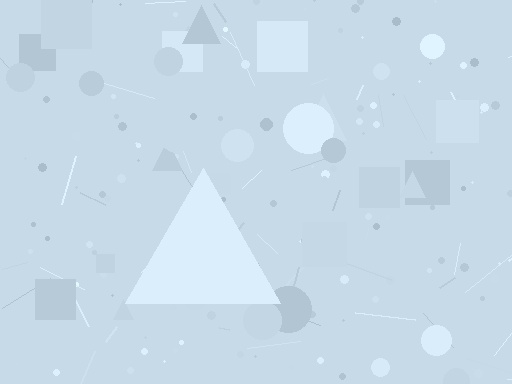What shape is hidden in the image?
A triangle is hidden in the image.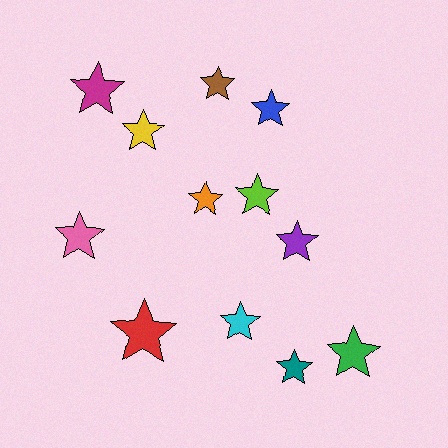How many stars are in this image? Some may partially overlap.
There are 12 stars.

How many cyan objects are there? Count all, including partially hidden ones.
There is 1 cyan object.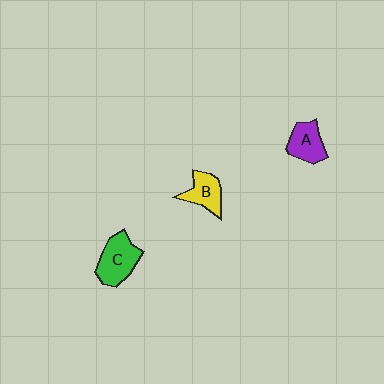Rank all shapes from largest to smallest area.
From largest to smallest: C (green), A (purple), B (yellow).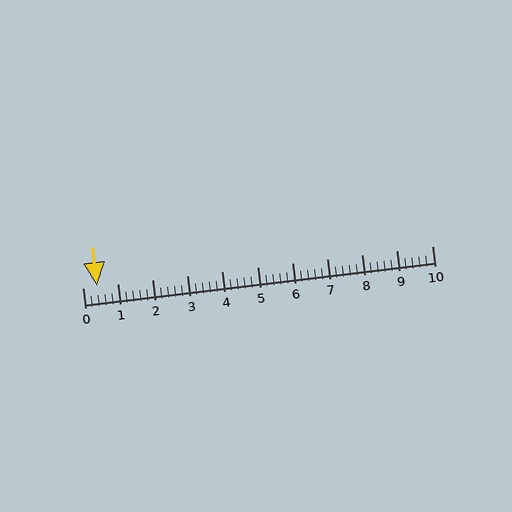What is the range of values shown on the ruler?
The ruler shows values from 0 to 10.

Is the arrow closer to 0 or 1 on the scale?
The arrow is closer to 0.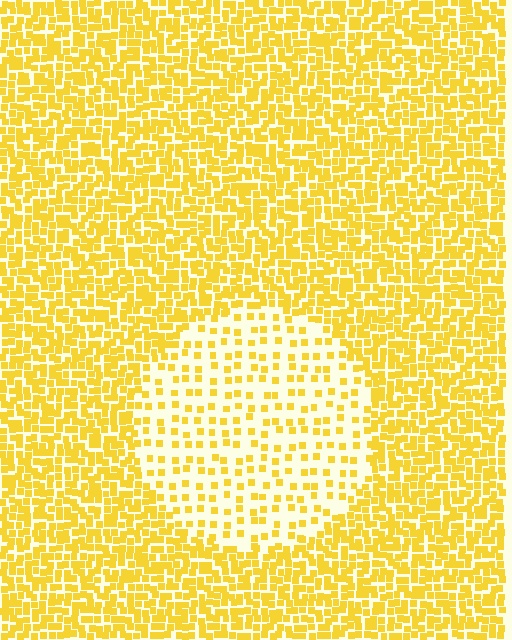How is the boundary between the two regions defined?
The boundary is defined by a change in element density (approximately 2.7x ratio). All elements are the same color, size, and shape.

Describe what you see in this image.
The image contains small yellow elements arranged at two different densities. A circle-shaped region is visible where the elements are less densely packed than the surrounding area.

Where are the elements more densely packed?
The elements are more densely packed outside the circle boundary.